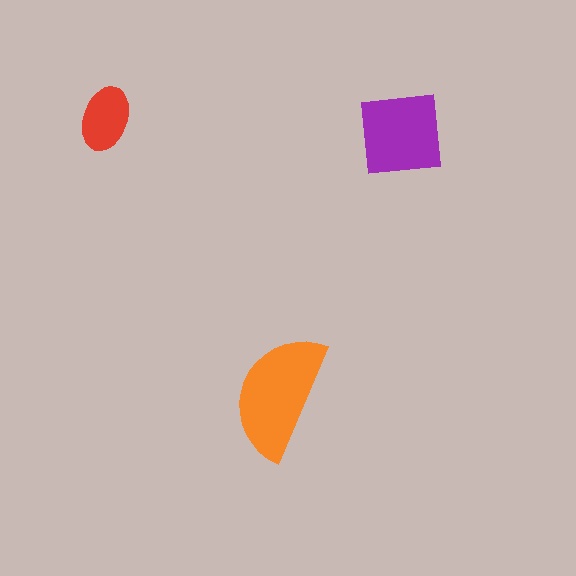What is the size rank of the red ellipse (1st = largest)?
3rd.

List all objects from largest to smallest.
The orange semicircle, the purple square, the red ellipse.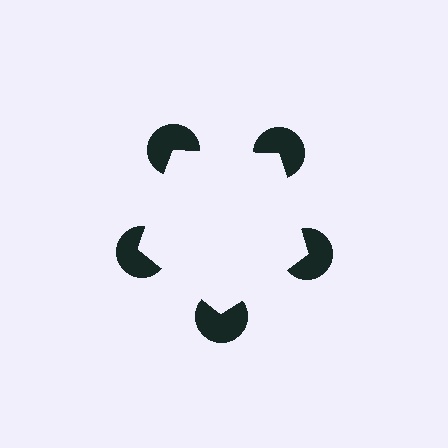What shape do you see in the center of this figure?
An illusory pentagon — its edges are inferred from the aligned wedge cuts in the pac-man discs, not physically drawn.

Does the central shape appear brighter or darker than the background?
It typically appears slightly brighter than the background, even though no actual brightness change is drawn.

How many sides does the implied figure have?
5 sides.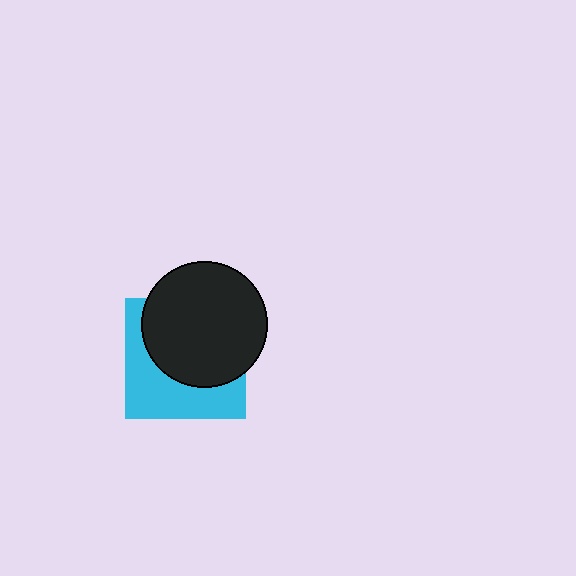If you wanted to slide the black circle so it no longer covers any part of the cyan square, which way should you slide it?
Slide it toward the upper-right — that is the most direct way to separate the two shapes.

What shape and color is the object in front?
The object in front is a black circle.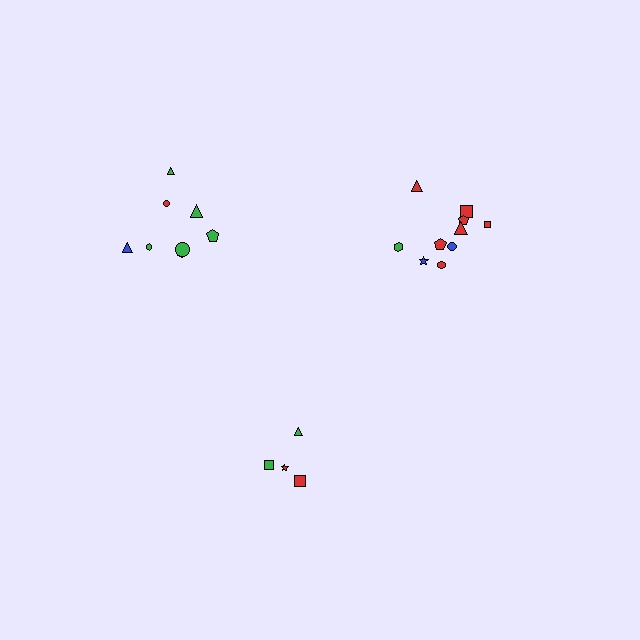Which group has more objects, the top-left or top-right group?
The top-right group.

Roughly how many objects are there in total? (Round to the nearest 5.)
Roughly 20 objects in total.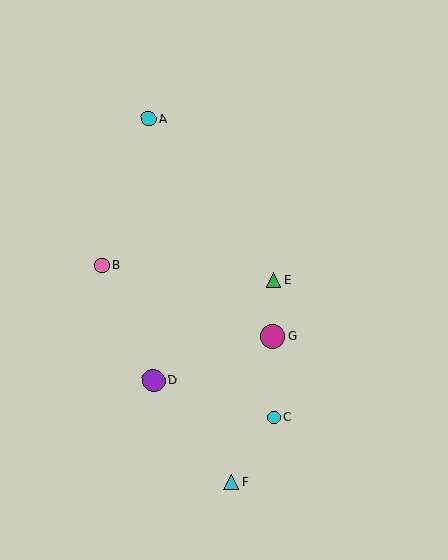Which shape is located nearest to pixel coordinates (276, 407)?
The cyan circle (labeled C) at (274, 418) is nearest to that location.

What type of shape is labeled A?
Shape A is a cyan circle.